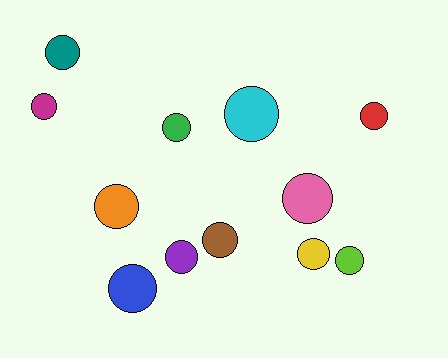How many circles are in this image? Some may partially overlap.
There are 12 circles.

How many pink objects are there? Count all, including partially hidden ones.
There is 1 pink object.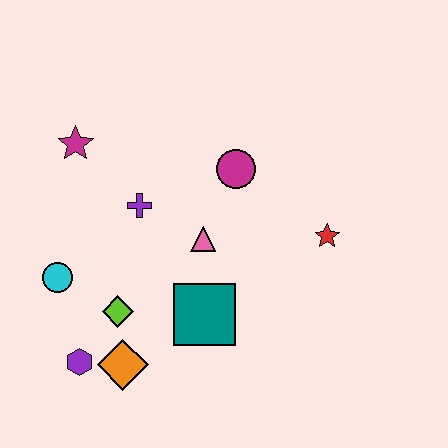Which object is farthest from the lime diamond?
The red star is farthest from the lime diamond.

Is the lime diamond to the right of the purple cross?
No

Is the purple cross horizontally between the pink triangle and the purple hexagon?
Yes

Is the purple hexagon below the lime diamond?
Yes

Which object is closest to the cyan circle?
The lime diamond is closest to the cyan circle.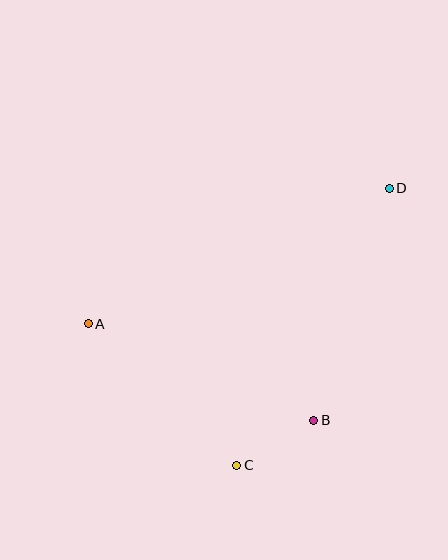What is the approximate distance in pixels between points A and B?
The distance between A and B is approximately 245 pixels.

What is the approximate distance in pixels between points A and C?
The distance between A and C is approximately 205 pixels.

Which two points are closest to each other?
Points B and C are closest to each other.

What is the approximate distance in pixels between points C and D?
The distance between C and D is approximately 316 pixels.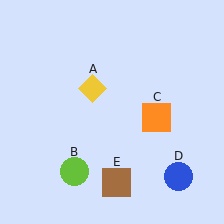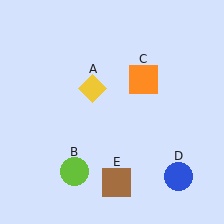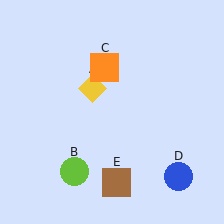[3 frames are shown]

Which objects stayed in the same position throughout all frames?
Yellow diamond (object A) and lime circle (object B) and blue circle (object D) and brown square (object E) remained stationary.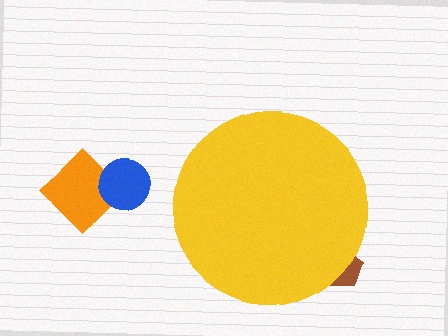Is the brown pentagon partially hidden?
Yes, the brown pentagon is partially hidden behind the yellow circle.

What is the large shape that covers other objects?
A yellow circle.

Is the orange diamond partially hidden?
No, the orange diamond is fully visible.